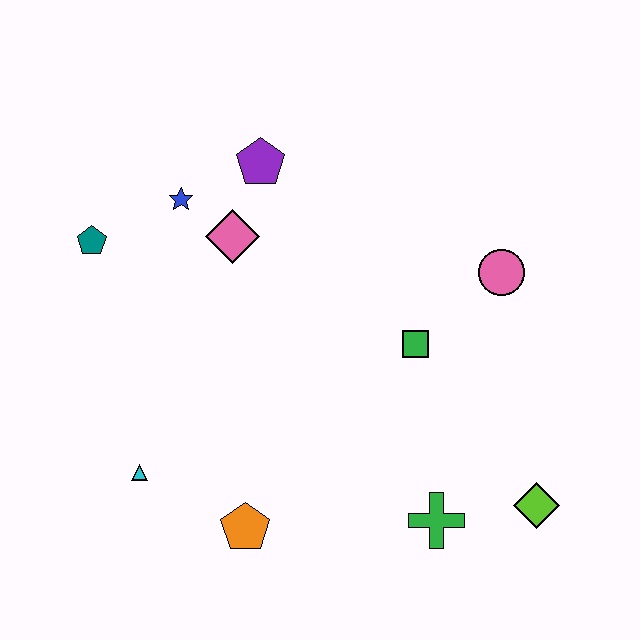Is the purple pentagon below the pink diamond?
No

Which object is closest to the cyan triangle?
The orange pentagon is closest to the cyan triangle.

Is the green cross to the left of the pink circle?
Yes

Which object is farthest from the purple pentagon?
The lime diamond is farthest from the purple pentagon.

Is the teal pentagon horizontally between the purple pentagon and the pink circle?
No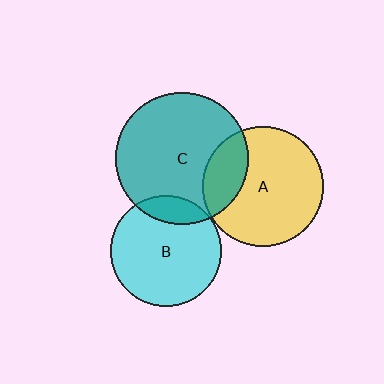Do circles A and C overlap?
Yes.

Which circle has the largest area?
Circle C (teal).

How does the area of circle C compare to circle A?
Approximately 1.2 times.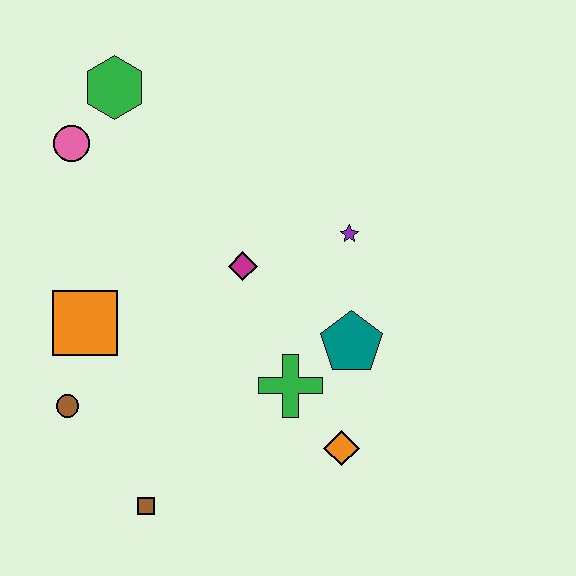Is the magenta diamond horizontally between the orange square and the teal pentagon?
Yes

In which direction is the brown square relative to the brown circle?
The brown square is below the brown circle.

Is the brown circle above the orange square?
No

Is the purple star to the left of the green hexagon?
No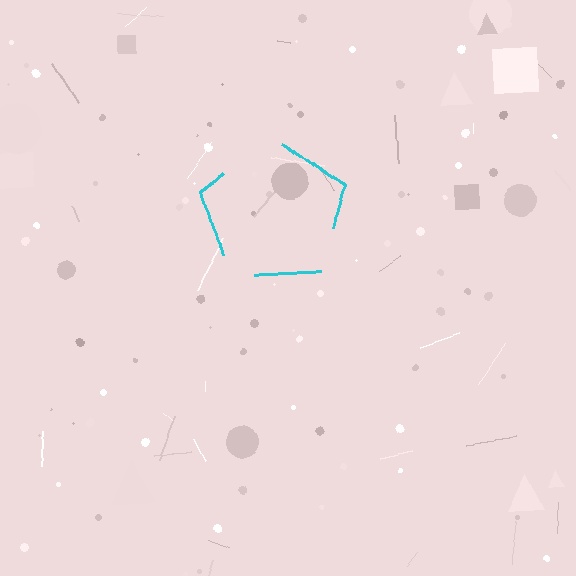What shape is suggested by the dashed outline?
The dashed outline suggests a pentagon.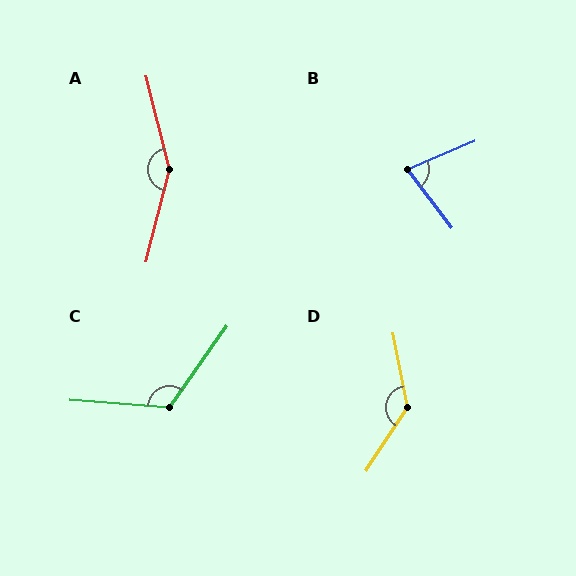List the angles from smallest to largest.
B (76°), C (121°), D (136°), A (152°).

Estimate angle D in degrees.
Approximately 136 degrees.